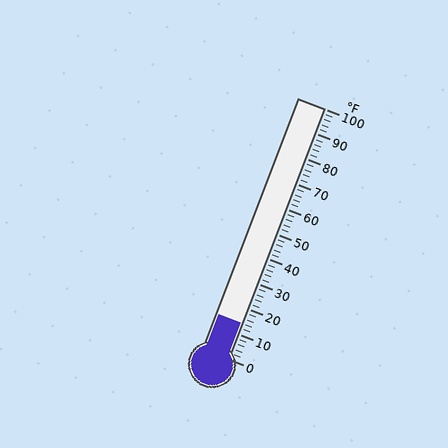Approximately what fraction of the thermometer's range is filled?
The thermometer is filled to approximately 15% of its range.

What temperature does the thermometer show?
The thermometer shows approximately 14°F.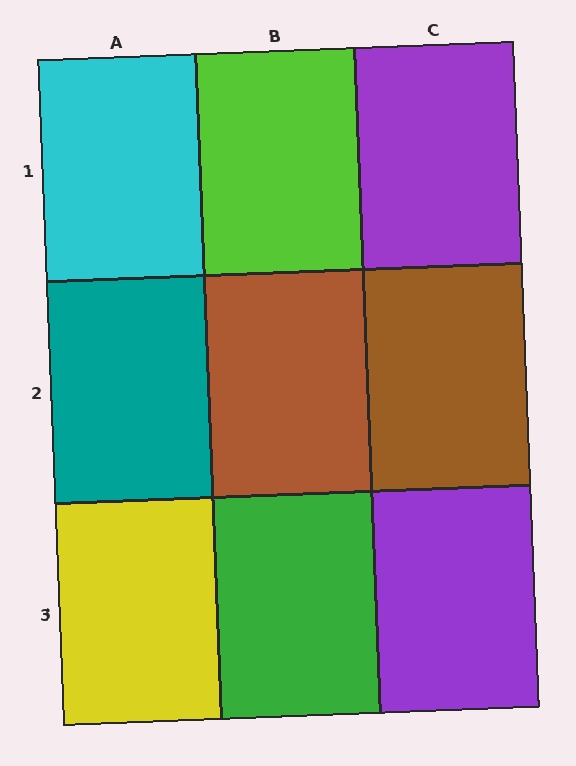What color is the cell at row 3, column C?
Purple.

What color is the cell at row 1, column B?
Lime.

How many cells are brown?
2 cells are brown.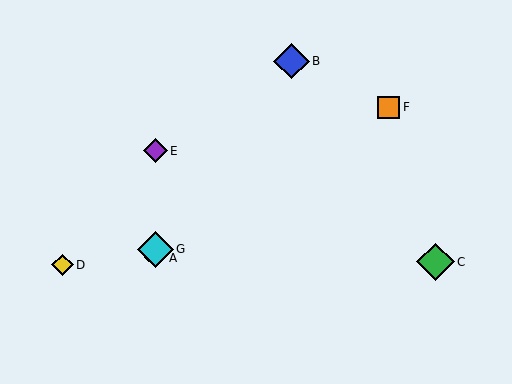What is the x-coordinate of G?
Object G is at x≈155.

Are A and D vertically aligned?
No, A is at x≈155 and D is at x≈63.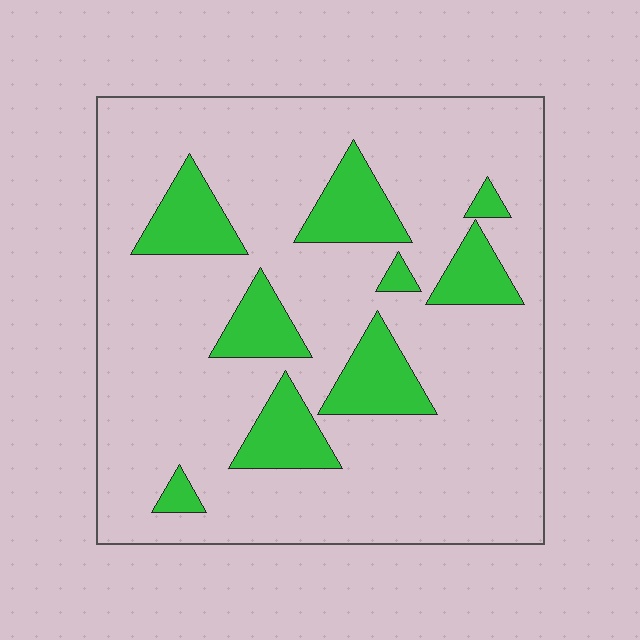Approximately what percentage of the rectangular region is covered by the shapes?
Approximately 20%.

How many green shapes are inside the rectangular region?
9.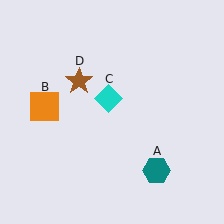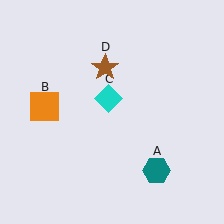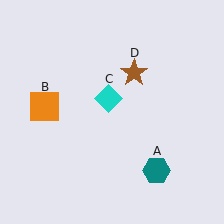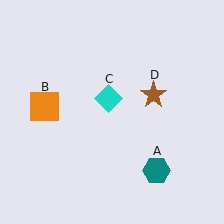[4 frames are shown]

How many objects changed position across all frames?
1 object changed position: brown star (object D).